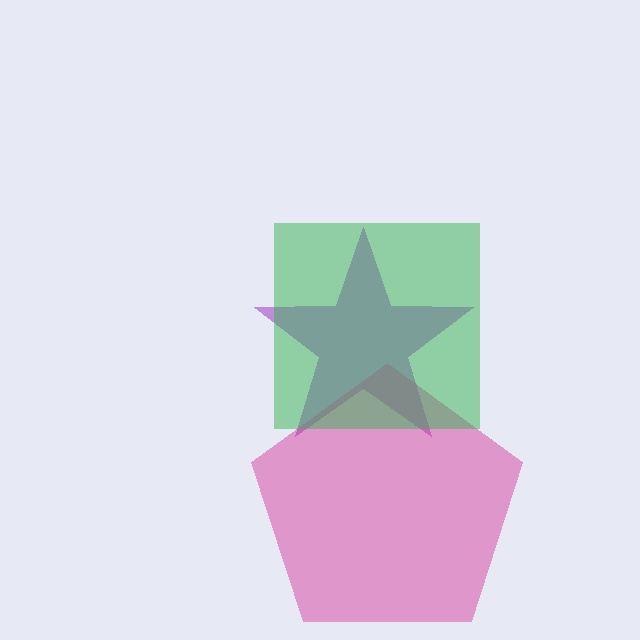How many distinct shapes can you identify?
There are 3 distinct shapes: a purple star, a magenta pentagon, a green square.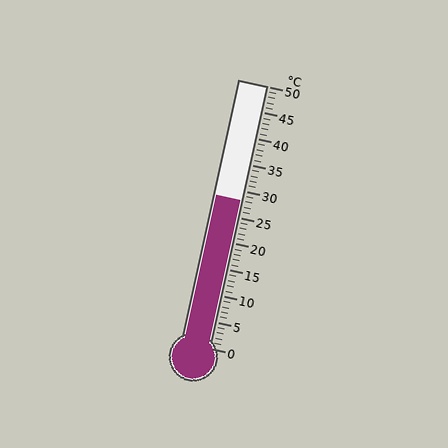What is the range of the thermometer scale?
The thermometer scale ranges from 0°C to 50°C.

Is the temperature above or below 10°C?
The temperature is above 10°C.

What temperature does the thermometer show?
The thermometer shows approximately 28°C.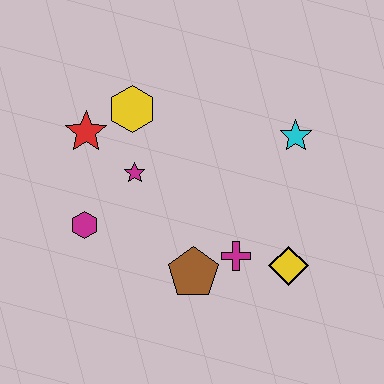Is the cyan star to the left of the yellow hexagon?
No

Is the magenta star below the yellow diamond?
No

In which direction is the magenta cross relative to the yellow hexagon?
The magenta cross is below the yellow hexagon.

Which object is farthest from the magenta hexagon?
The cyan star is farthest from the magenta hexagon.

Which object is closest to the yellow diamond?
The magenta cross is closest to the yellow diamond.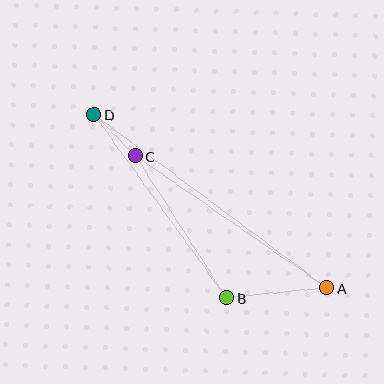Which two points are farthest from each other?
Points A and D are farthest from each other.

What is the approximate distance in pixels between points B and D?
The distance between B and D is approximately 226 pixels.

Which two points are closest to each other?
Points C and D are closest to each other.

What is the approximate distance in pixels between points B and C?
The distance between B and C is approximately 168 pixels.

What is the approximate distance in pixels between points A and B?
The distance between A and B is approximately 101 pixels.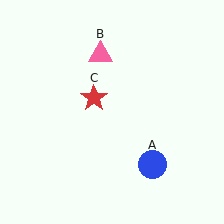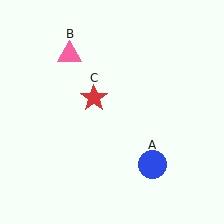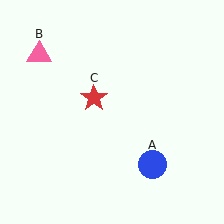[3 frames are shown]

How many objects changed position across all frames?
1 object changed position: pink triangle (object B).